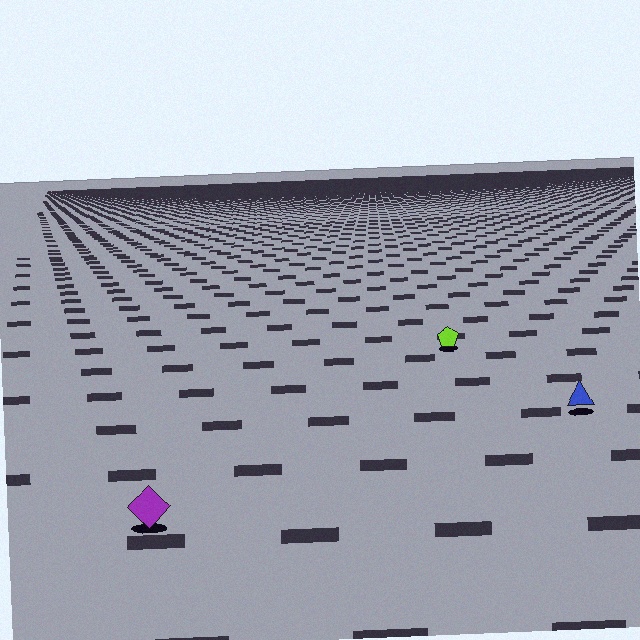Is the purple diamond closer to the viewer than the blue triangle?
Yes. The purple diamond is closer — you can tell from the texture gradient: the ground texture is coarser near it.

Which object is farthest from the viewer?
The lime pentagon is farthest from the viewer. It appears smaller and the ground texture around it is denser.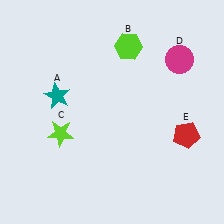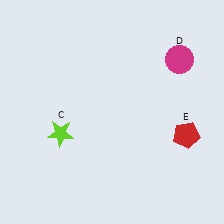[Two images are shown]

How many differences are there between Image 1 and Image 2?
There are 2 differences between the two images.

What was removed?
The lime hexagon (B), the teal star (A) were removed in Image 2.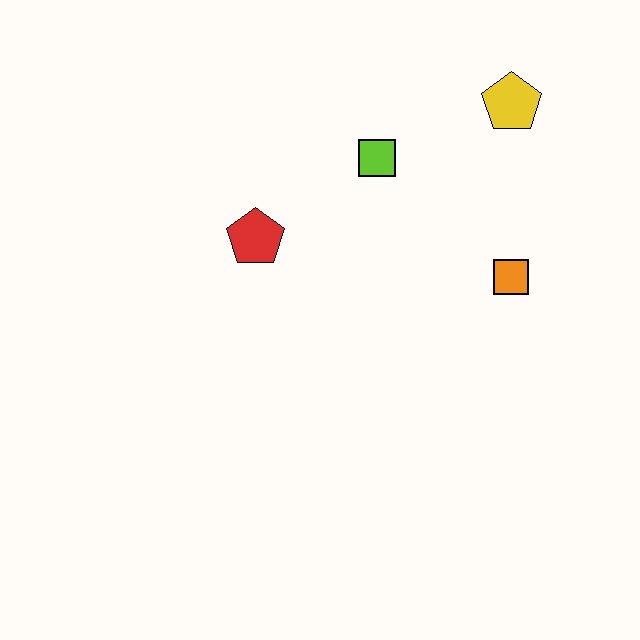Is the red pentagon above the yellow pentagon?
No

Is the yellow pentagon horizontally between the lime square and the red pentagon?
No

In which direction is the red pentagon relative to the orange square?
The red pentagon is to the left of the orange square.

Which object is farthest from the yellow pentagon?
The red pentagon is farthest from the yellow pentagon.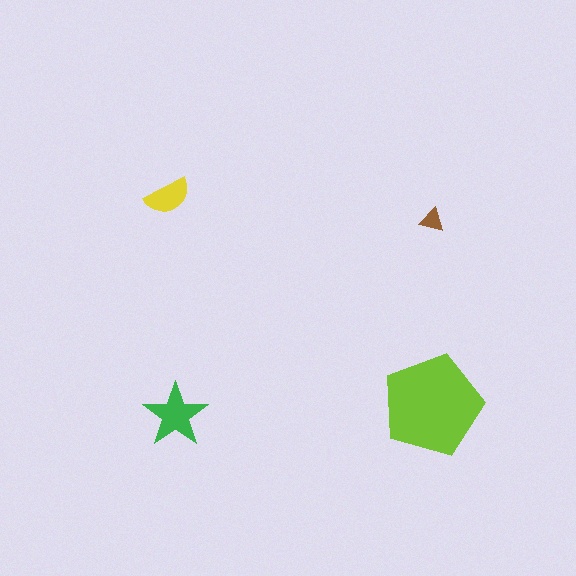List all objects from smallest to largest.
The brown triangle, the yellow semicircle, the green star, the lime pentagon.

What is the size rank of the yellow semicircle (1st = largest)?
3rd.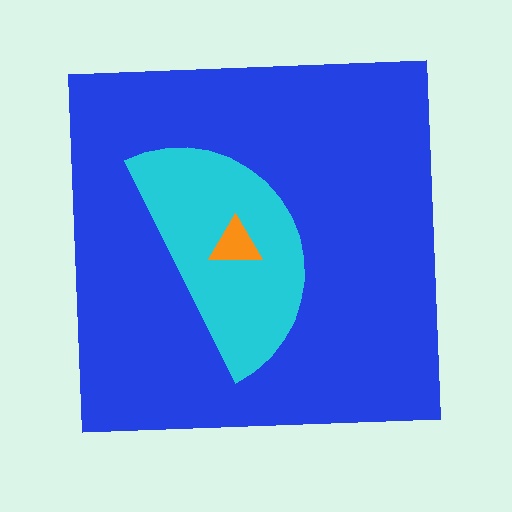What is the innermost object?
The orange triangle.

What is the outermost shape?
The blue square.